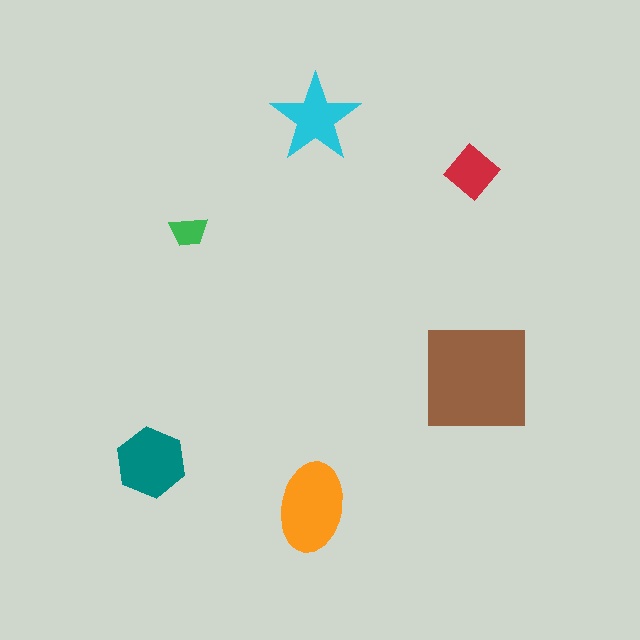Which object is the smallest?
The green trapezoid.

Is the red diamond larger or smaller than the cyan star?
Smaller.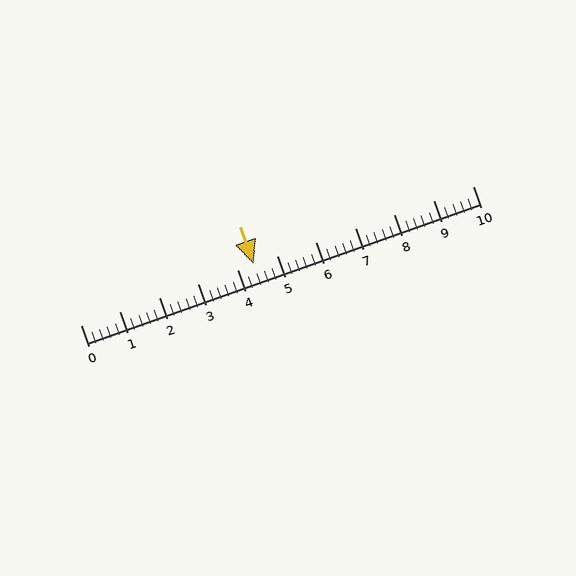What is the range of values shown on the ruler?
The ruler shows values from 0 to 10.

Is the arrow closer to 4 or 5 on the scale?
The arrow is closer to 4.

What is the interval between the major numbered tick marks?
The major tick marks are spaced 1 units apart.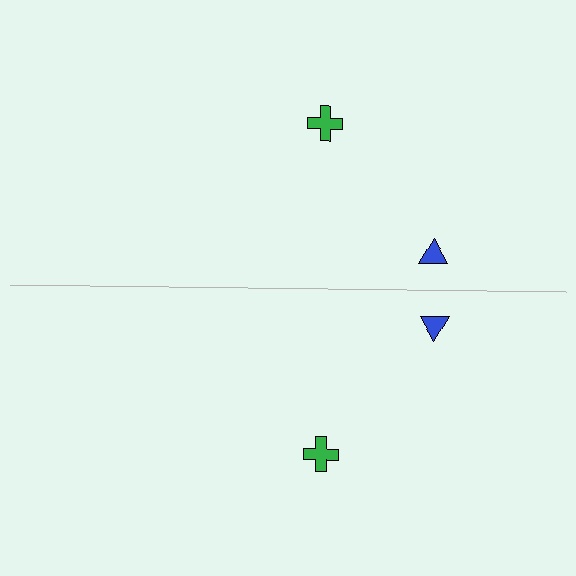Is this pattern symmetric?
Yes, this pattern has bilateral (reflection) symmetry.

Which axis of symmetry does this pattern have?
The pattern has a horizontal axis of symmetry running through the center of the image.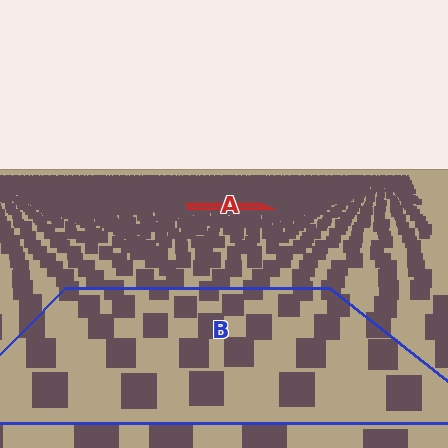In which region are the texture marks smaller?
The texture marks are smaller in region A, because it is farther away.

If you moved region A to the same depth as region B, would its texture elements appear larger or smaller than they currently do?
They would appear larger. At a closer depth, the same texture elements are projected at a bigger on-screen size.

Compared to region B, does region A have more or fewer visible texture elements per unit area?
Region A has more texture elements per unit area — they are packed more densely because it is farther away.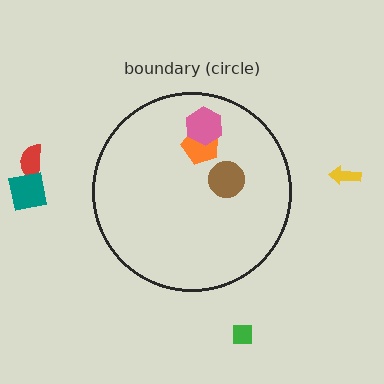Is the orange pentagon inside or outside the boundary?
Inside.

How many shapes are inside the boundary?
3 inside, 4 outside.